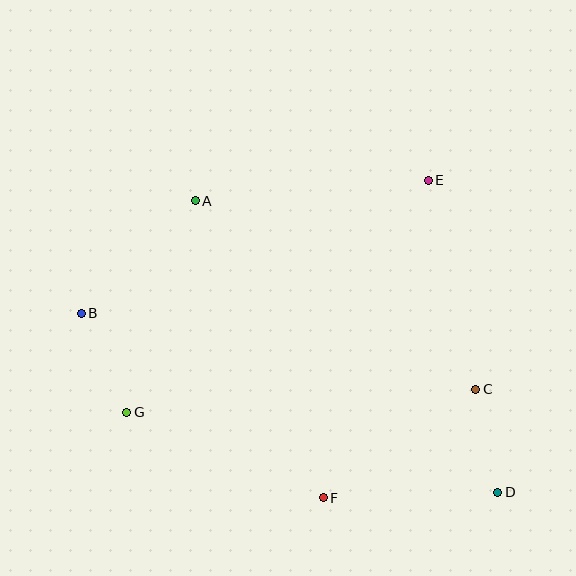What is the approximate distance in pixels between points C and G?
The distance between C and G is approximately 350 pixels.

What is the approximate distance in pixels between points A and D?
The distance between A and D is approximately 420 pixels.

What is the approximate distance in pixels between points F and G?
The distance between F and G is approximately 214 pixels.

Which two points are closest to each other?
Points C and D are closest to each other.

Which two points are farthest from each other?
Points B and D are farthest from each other.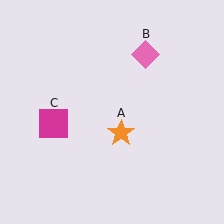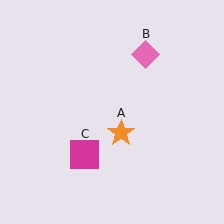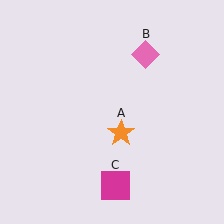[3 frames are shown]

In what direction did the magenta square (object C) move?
The magenta square (object C) moved down and to the right.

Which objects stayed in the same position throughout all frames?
Orange star (object A) and pink diamond (object B) remained stationary.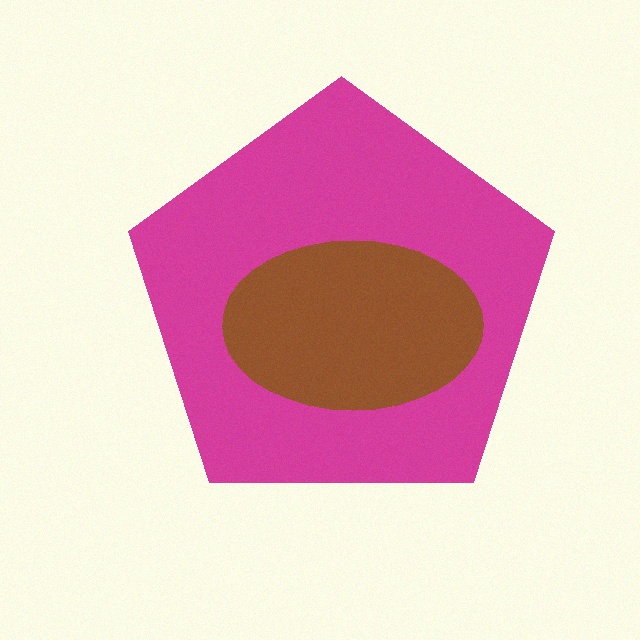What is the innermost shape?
The brown ellipse.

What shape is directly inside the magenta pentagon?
The brown ellipse.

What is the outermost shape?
The magenta pentagon.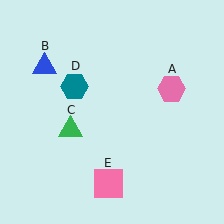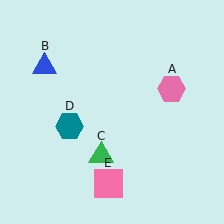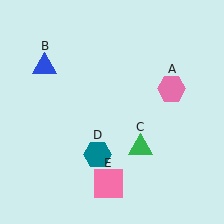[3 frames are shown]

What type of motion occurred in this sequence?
The green triangle (object C), teal hexagon (object D) rotated counterclockwise around the center of the scene.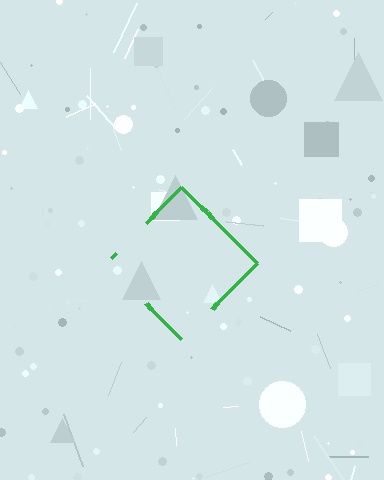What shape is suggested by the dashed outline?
The dashed outline suggests a diamond.